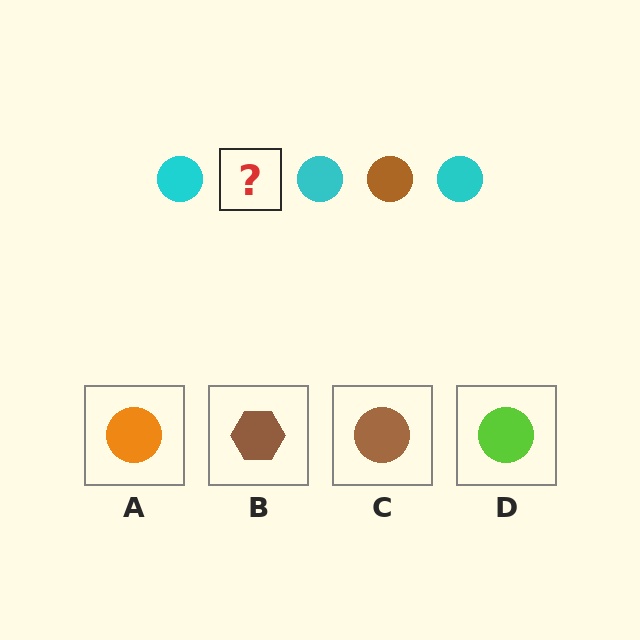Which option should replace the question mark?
Option C.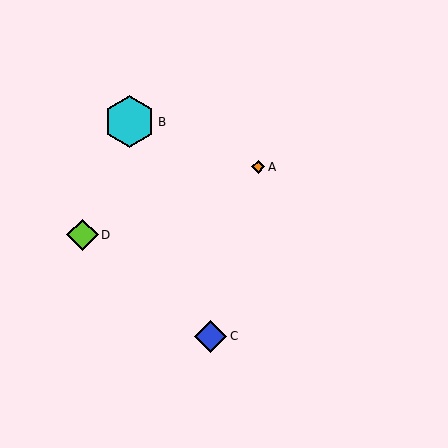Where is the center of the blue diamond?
The center of the blue diamond is at (211, 336).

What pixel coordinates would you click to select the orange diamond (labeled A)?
Click at (258, 167) to select the orange diamond A.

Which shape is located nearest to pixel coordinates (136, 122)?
The cyan hexagon (labeled B) at (129, 122) is nearest to that location.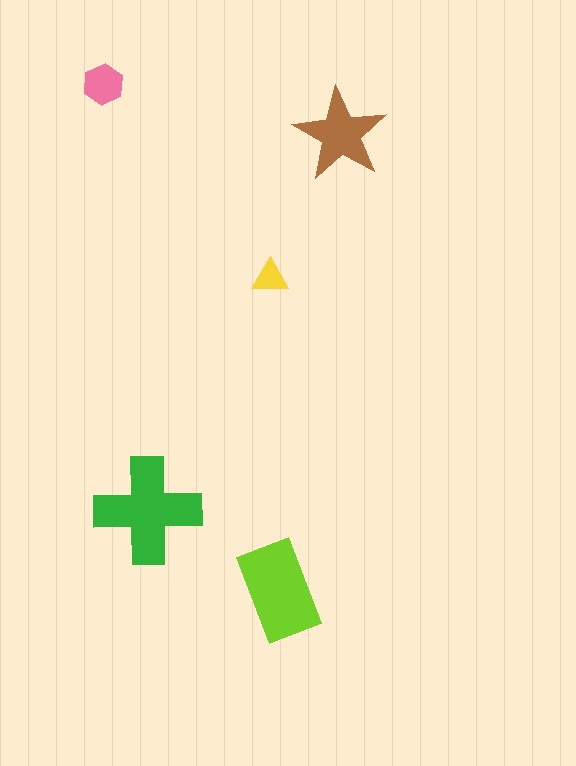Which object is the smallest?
The yellow triangle.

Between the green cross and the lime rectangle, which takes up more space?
The green cross.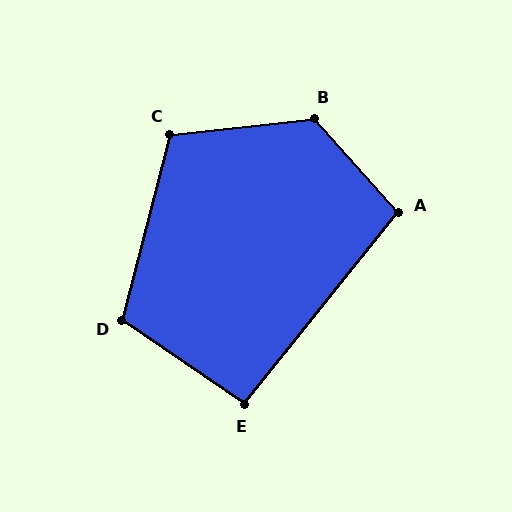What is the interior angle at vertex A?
Approximately 99 degrees (obtuse).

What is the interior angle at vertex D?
Approximately 110 degrees (obtuse).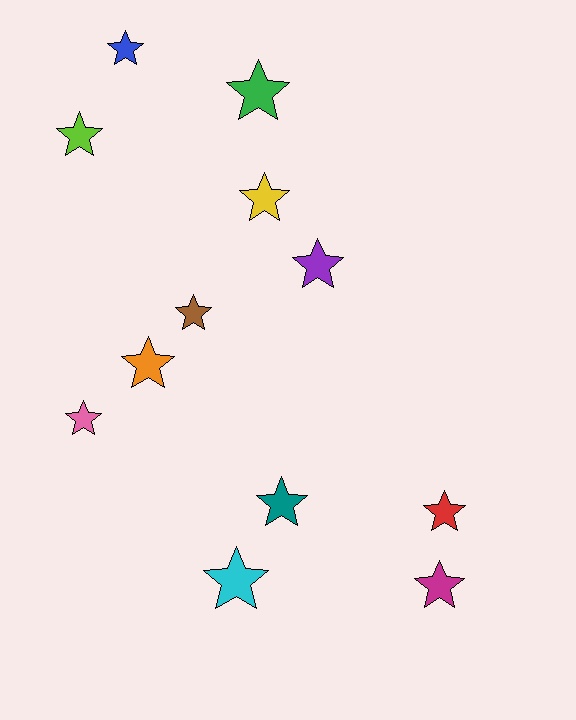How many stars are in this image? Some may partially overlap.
There are 12 stars.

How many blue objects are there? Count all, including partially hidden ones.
There is 1 blue object.